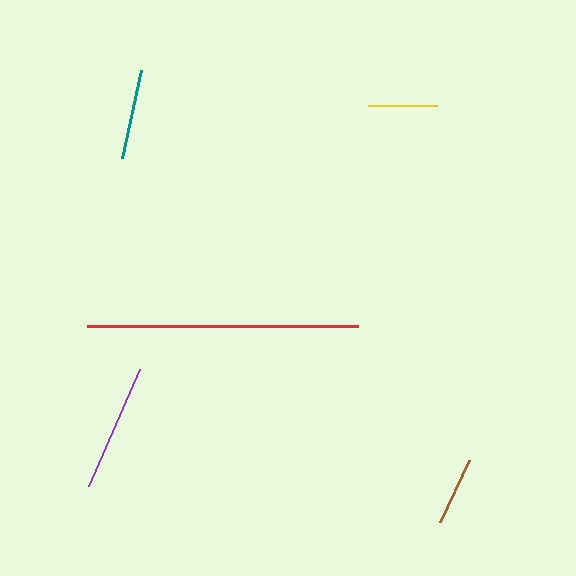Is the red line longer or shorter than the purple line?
The red line is longer than the purple line.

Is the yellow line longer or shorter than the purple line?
The purple line is longer than the yellow line.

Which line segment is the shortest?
The brown line is the shortest at approximately 69 pixels.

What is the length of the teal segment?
The teal segment is approximately 91 pixels long.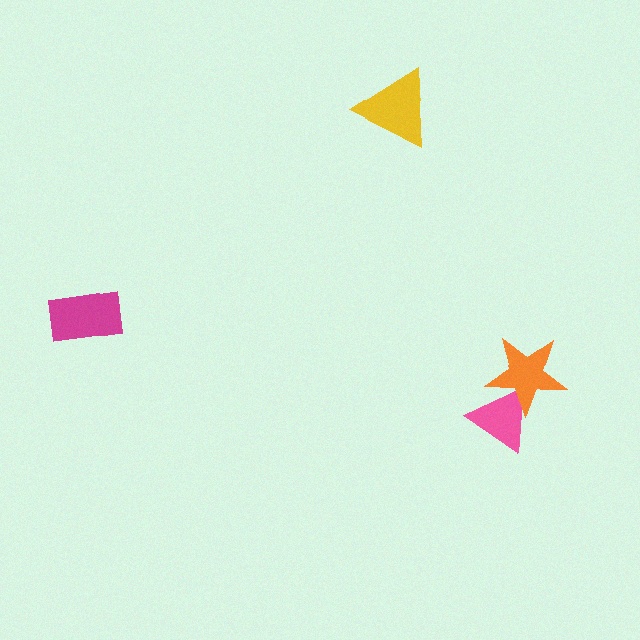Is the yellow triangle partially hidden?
No, no other shape covers it.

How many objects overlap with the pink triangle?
1 object overlaps with the pink triangle.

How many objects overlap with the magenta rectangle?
0 objects overlap with the magenta rectangle.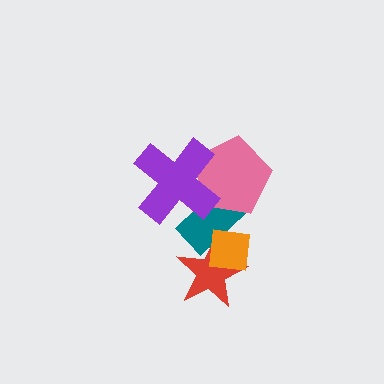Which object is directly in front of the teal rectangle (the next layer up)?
The pink pentagon is directly in front of the teal rectangle.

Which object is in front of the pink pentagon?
The purple cross is in front of the pink pentagon.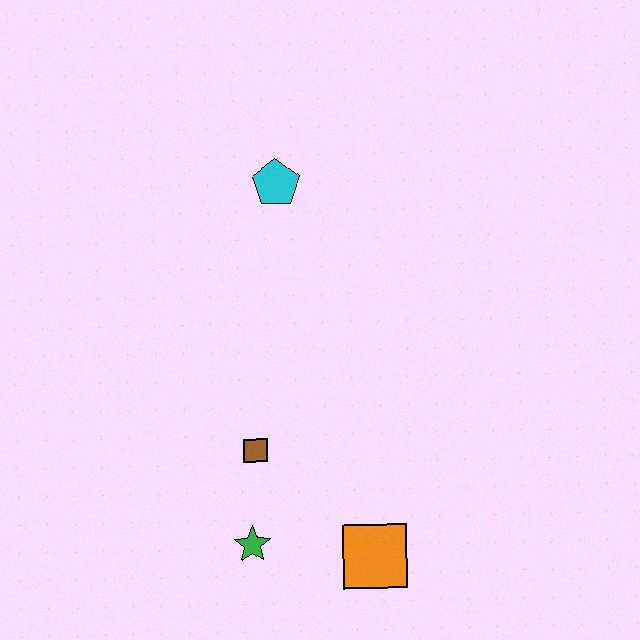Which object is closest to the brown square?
The green star is closest to the brown square.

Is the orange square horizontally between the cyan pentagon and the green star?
No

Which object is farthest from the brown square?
The cyan pentagon is farthest from the brown square.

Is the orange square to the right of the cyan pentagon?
Yes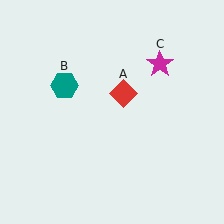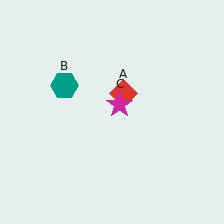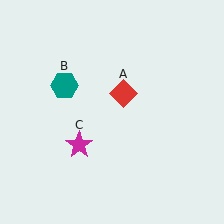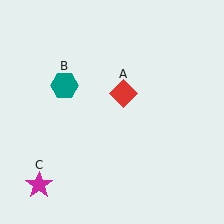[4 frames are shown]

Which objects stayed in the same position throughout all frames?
Red diamond (object A) and teal hexagon (object B) remained stationary.